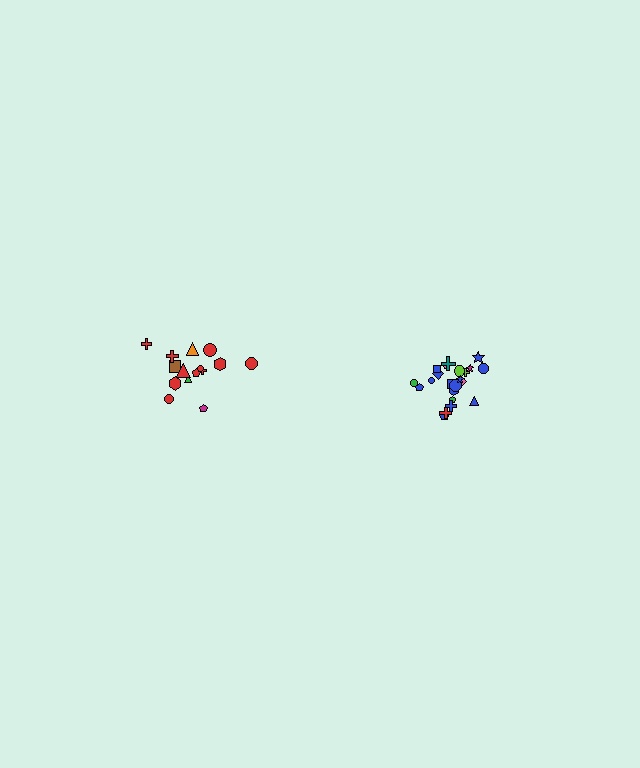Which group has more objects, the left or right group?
The right group.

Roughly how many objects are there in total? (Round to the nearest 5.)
Roughly 35 objects in total.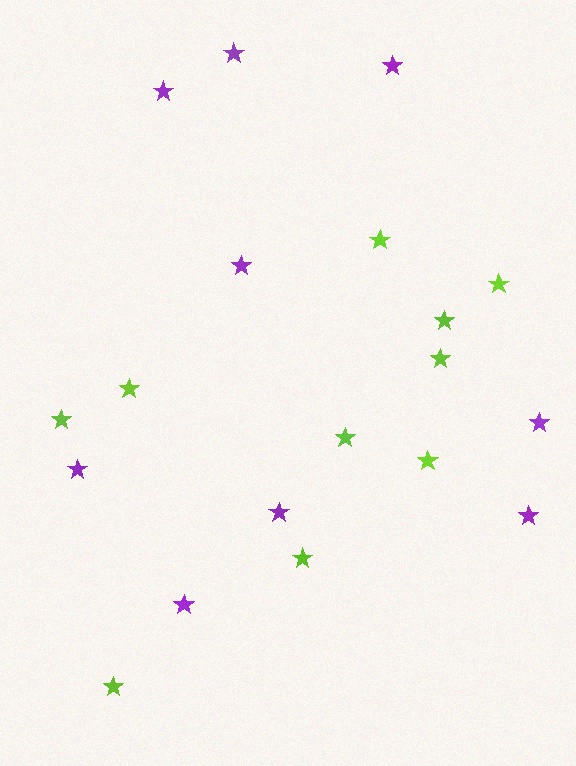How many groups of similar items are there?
There are 2 groups: one group of purple stars (9) and one group of lime stars (10).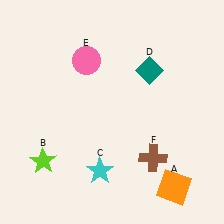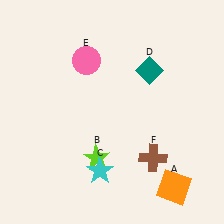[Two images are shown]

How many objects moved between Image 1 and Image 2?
1 object moved between the two images.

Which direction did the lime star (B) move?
The lime star (B) moved right.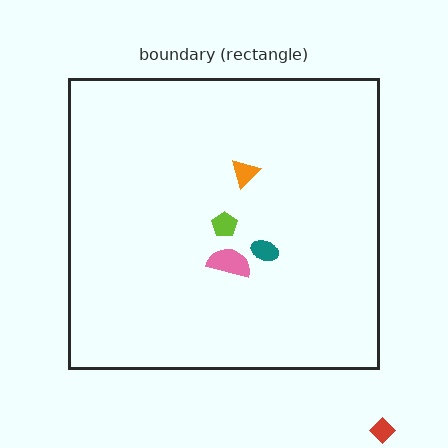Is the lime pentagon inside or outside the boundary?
Inside.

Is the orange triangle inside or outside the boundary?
Inside.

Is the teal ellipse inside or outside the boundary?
Inside.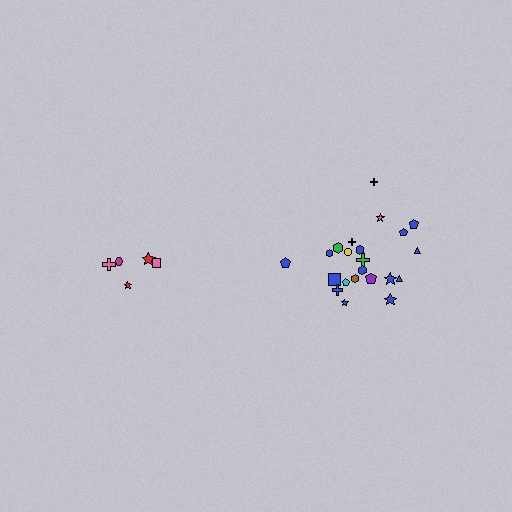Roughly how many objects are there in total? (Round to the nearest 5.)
Roughly 25 objects in total.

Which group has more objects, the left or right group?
The right group.